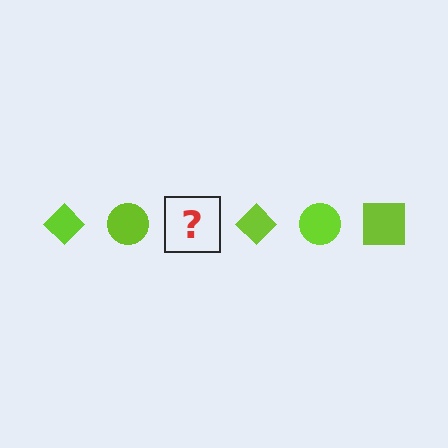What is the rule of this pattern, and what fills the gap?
The rule is that the pattern cycles through diamond, circle, square shapes in lime. The gap should be filled with a lime square.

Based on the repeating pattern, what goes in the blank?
The blank should be a lime square.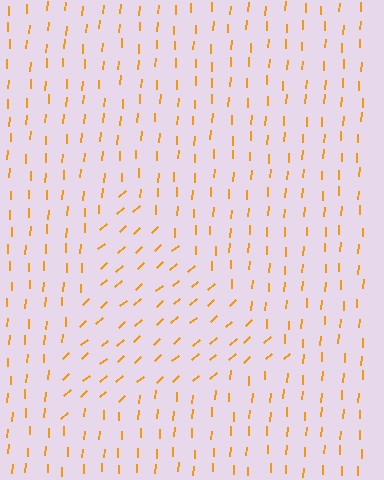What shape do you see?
I see a triangle.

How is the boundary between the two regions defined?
The boundary is defined purely by a change in line orientation (approximately 45 degrees difference). All lines are the same color and thickness.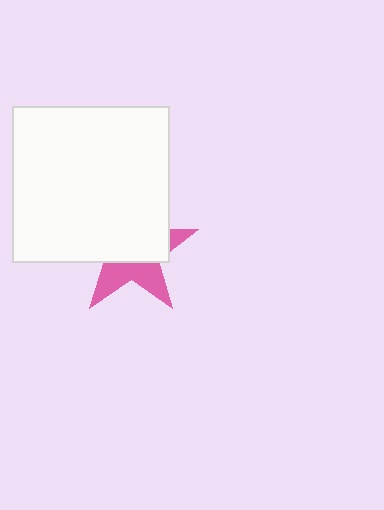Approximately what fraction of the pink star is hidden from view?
Roughly 61% of the pink star is hidden behind the white square.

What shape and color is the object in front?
The object in front is a white square.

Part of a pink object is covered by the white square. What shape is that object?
It is a star.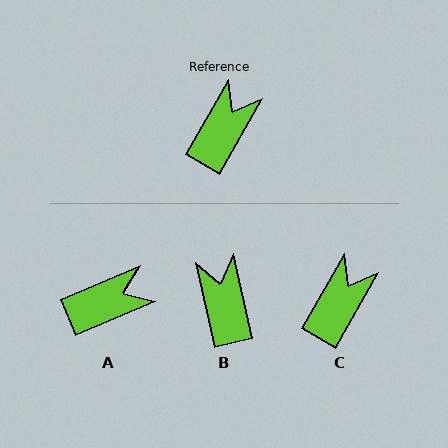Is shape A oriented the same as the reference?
No, it is off by about 37 degrees.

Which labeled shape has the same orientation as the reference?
C.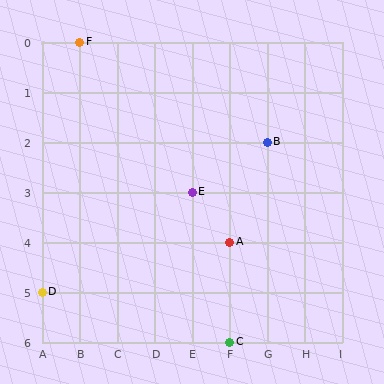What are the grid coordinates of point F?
Point F is at grid coordinates (B, 0).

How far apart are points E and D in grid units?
Points E and D are 4 columns and 2 rows apart (about 4.5 grid units diagonally).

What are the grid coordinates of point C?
Point C is at grid coordinates (F, 6).